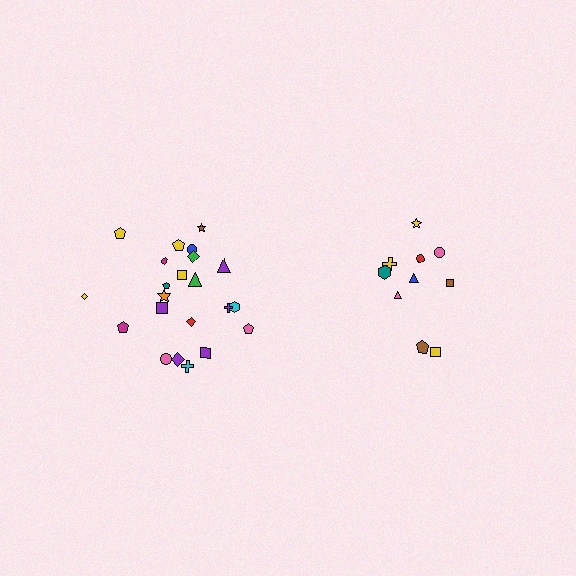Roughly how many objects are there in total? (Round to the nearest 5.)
Roughly 30 objects in total.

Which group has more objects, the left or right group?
The left group.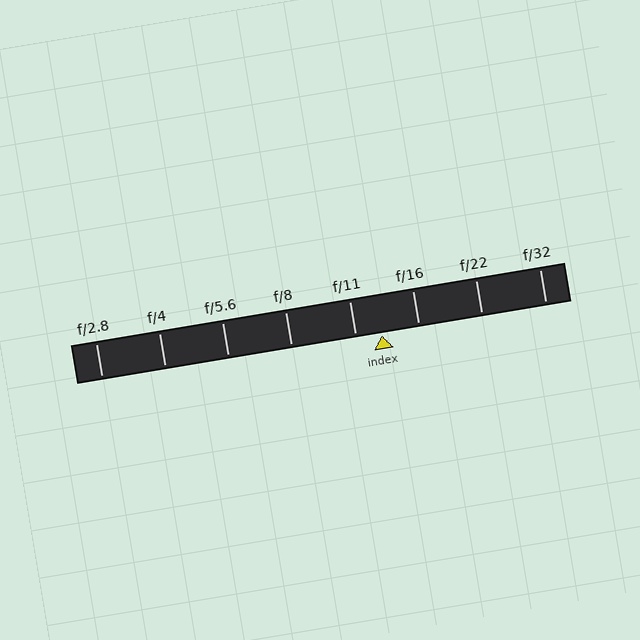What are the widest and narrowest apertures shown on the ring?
The widest aperture shown is f/2.8 and the narrowest is f/32.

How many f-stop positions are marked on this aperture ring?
There are 8 f-stop positions marked.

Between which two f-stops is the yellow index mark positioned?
The index mark is between f/11 and f/16.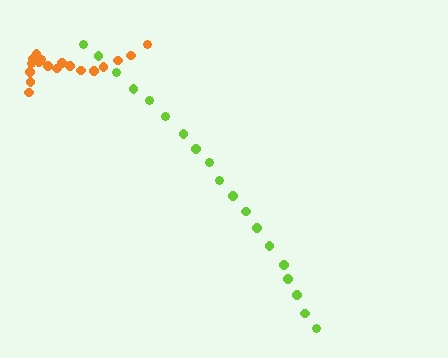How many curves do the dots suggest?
There are 2 distinct paths.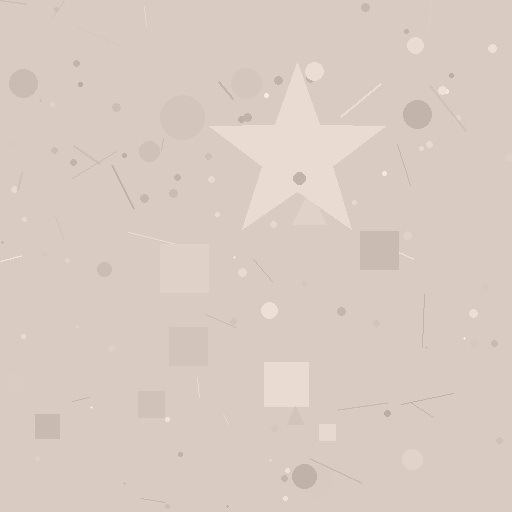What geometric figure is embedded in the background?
A star is embedded in the background.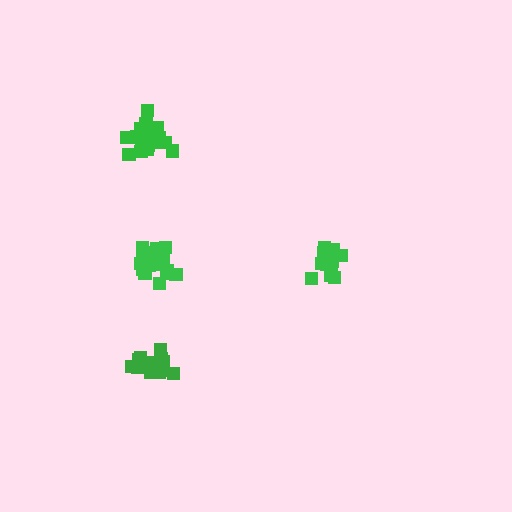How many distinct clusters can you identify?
There are 4 distinct clusters.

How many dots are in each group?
Group 1: 19 dots, Group 2: 16 dots, Group 3: 13 dots, Group 4: 19 dots (67 total).